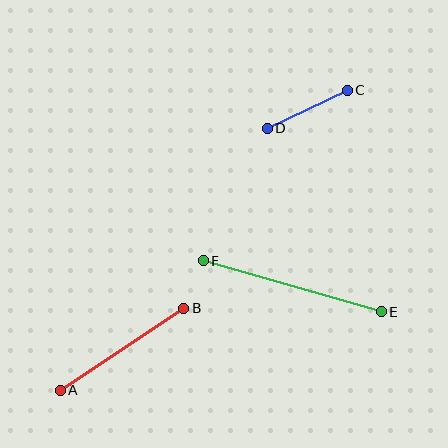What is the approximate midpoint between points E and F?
The midpoint is at approximately (292, 286) pixels.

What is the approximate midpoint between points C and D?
The midpoint is at approximately (307, 109) pixels.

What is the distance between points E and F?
The distance is approximately 185 pixels.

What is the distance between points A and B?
The distance is approximately 149 pixels.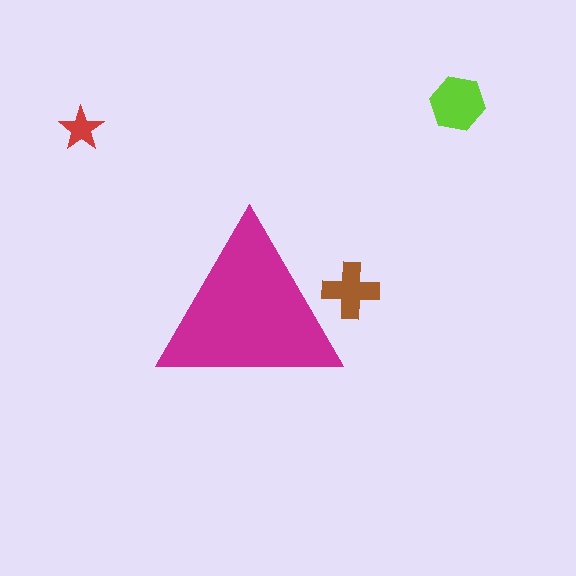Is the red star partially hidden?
No, the red star is fully visible.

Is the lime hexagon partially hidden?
No, the lime hexagon is fully visible.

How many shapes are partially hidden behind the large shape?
1 shape is partially hidden.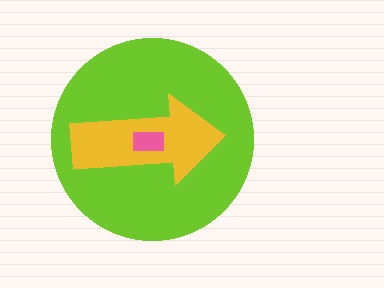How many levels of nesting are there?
3.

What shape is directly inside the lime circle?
The yellow arrow.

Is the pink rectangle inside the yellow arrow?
Yes.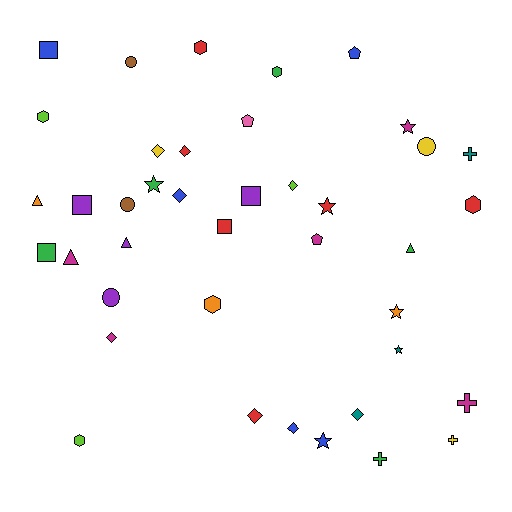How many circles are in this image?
There are 4 circles.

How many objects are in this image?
There are 40 objects.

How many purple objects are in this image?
There are 4 purple objects.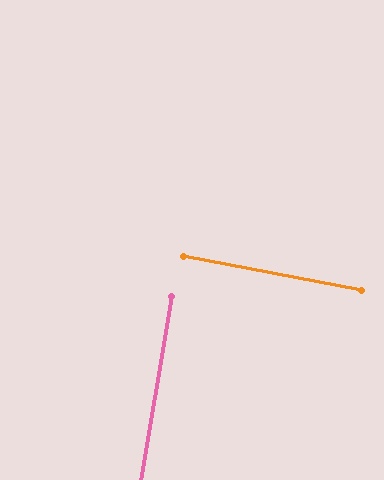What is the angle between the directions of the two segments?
Approximately 88 degrees.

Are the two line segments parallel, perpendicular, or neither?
Perpendicular — they meet at approximately 88°.